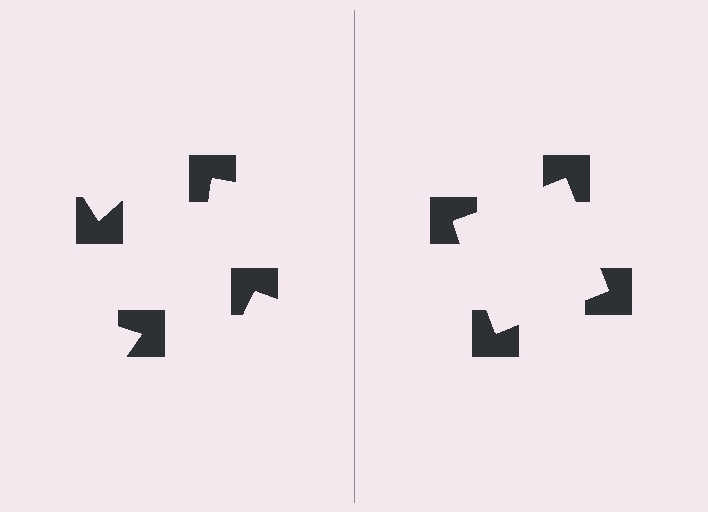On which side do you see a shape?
An illusory square appears on the right side. On the left side the wedge cuts are rotated, so no coherent shape forms.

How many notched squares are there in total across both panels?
8 — 4 on each side.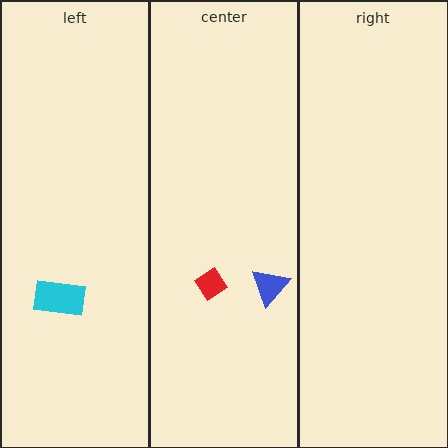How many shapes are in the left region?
1.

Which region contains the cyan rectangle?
The left region.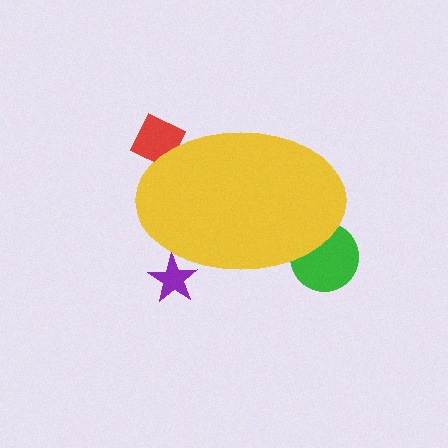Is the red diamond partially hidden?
Yes, the red diamond is partially hidden behind the yellow ellipse.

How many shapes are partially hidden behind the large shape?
3 shapes are partially hidden.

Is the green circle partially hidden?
Yes, the green circle is partially hidden behind the yellow ellipse.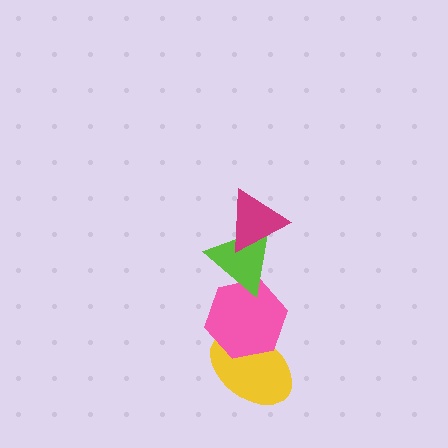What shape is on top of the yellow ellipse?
The pink hexagon is on top of the yellow ellipse.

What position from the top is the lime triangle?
The lime triangle is 2nd from the top.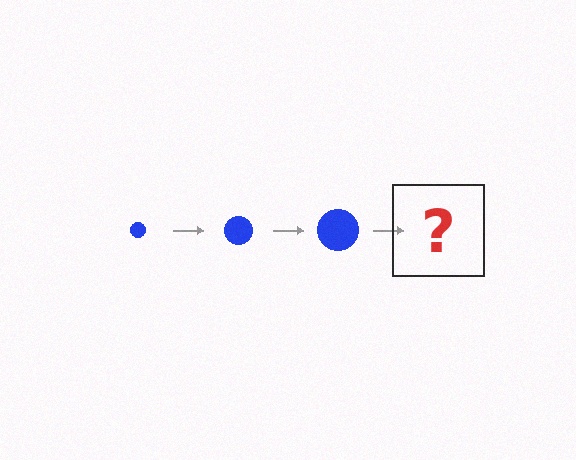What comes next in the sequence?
The next element should be a blue circle, larger than the previous one.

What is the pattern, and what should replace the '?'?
The pattern is that the circle gets progressively larger each step. The '?' should be a blue circle, larger than the previous one.